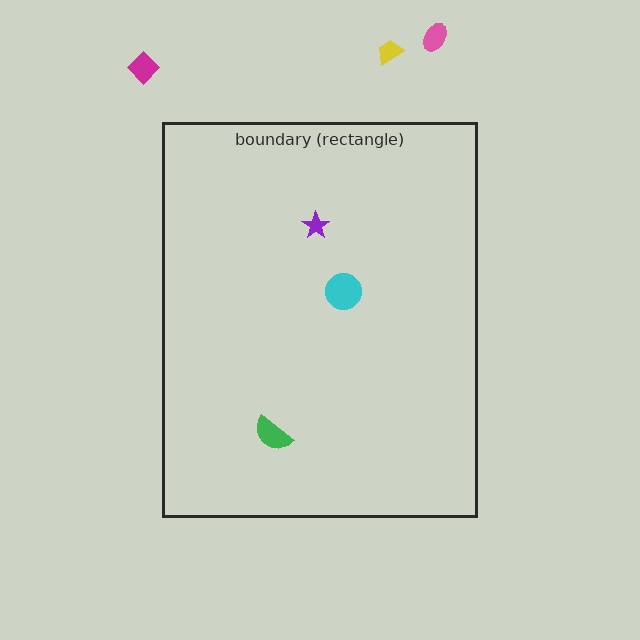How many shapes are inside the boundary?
3 inside, 3 outside.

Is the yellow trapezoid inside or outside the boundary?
Outside.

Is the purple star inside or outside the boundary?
Inside.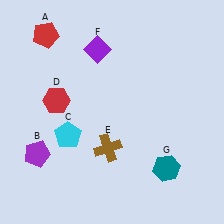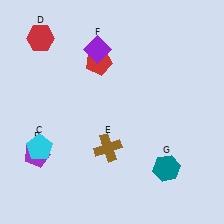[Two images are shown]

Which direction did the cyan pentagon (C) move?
The cyan pentagon (C) moved left.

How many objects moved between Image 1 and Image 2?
3 objects moved between the two images.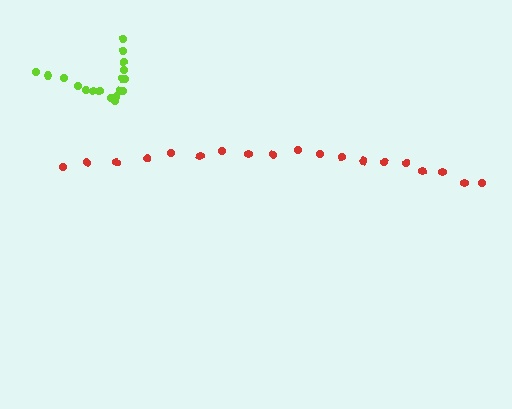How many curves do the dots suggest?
There are 2 distinct paths.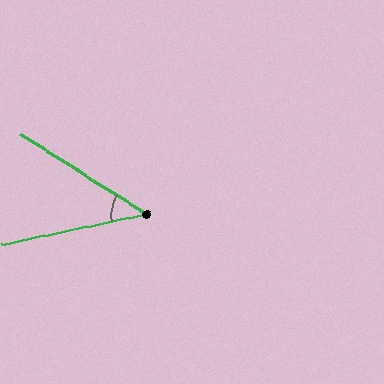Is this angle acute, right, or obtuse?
It is acute.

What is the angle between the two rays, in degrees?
Approximately 44 degrees.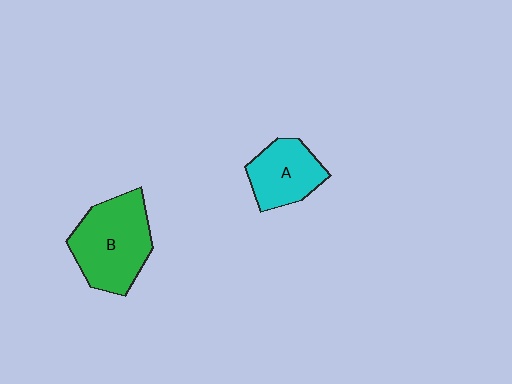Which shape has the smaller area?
Shape A (cyan).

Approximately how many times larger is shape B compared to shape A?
Approximately 1.5 times.